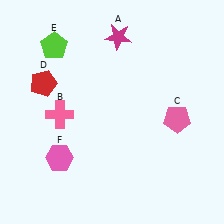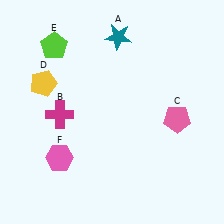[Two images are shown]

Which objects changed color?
A changed from magenta to teal. B changed from pink to magenta. D changed from red to yellow.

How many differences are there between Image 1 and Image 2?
There are 3 differences between the two images.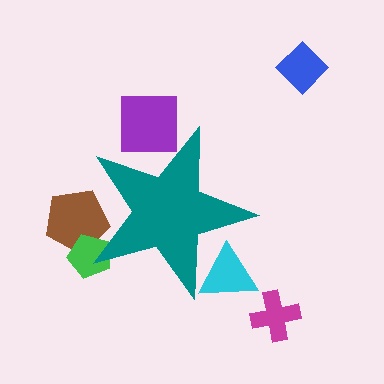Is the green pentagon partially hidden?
Yes, the green pentagon is partially hidden behind the teal star.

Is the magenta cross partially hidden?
No, the magenta cross is fully visible.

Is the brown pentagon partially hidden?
Yes, the brown pentagon is partially hidden behind the teal star.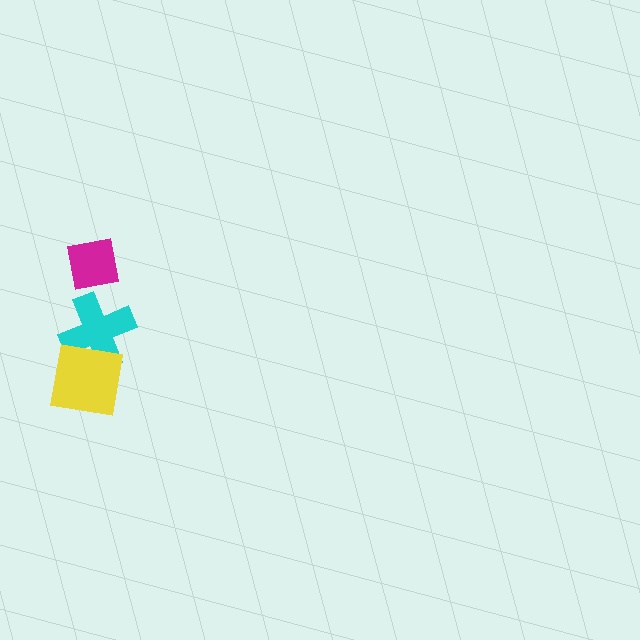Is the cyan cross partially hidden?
Yes, it is partially covered by another shape.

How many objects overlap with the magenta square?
0 objects overlap with the magenta square.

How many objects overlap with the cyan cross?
1 object overlaps with the cyan cross.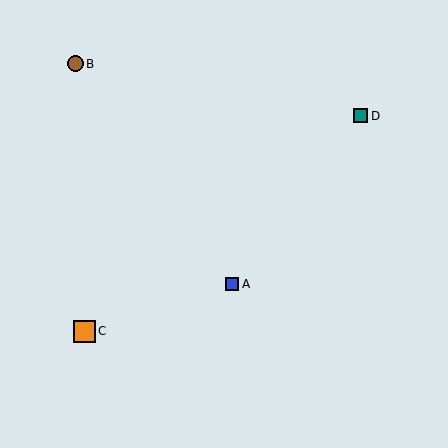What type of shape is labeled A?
Shape A is a blue square.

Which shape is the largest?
The orange square (labeled C) is the largest.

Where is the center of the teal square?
The center of the teal square is at (360, 116).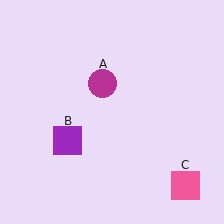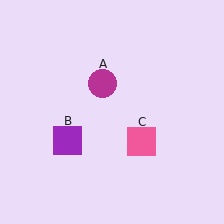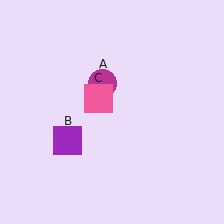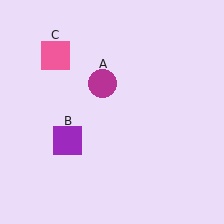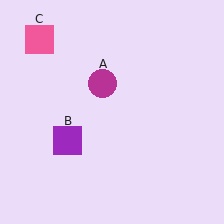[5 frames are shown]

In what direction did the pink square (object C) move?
The pink square (object C) moved up and to the left.